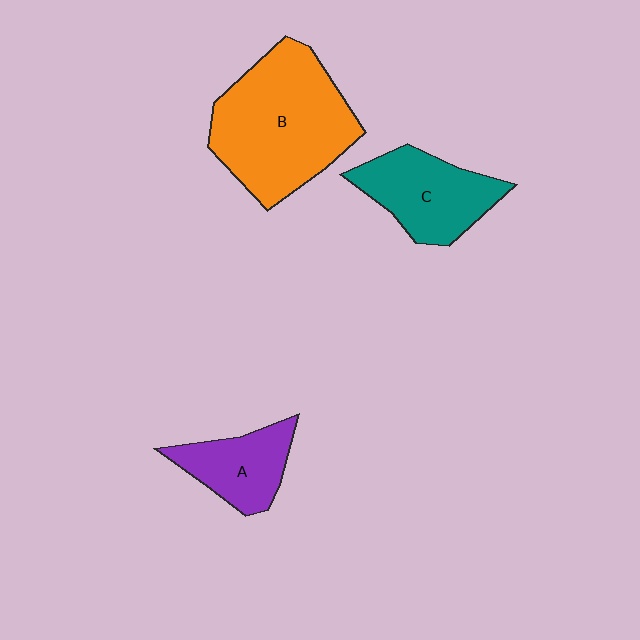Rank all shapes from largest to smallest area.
From largest to smallest: B (orange), C (teal), A (purple).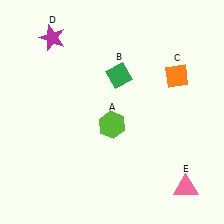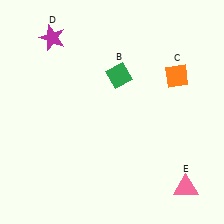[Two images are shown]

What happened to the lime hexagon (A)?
The lime hexagon (A) was removed in Image 2. It was in the bottom-left area of Image 1.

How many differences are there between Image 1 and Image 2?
There is 1 difference between the two images.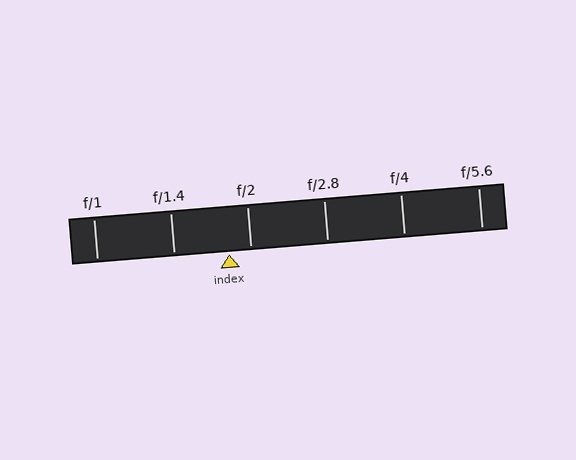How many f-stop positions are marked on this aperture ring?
There are 6 f-stop positions marked.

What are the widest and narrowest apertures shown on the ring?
The widest aperture shown is f/1 and the narrowest is f/5.6.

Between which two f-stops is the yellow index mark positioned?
The index mark is between f/1.4 and f/2.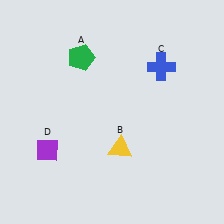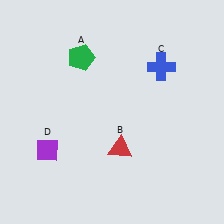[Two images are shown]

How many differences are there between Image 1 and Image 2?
There is 1 difference between the two images.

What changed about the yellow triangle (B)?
In Image 1, B is yellow. In Image 2, it changed to red.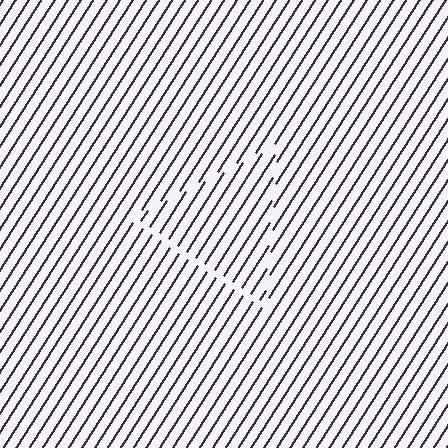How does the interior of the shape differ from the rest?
The interior of the shape contains the same grating, shifted by half a period — the contour is defined by the phase discontinuity where line-ends from the inner and outer gratings abut.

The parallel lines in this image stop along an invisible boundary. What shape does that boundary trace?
An illusory triangle. The interior of the shape contains the same grating, shifted by half a period — the contour is defined by the phase discontinuity where line-ends from the inner and outer gratings abut.